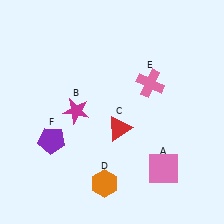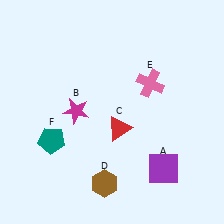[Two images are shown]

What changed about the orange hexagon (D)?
In Image 1, D is orange. In Image 2, it changed to brown.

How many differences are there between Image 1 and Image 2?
There are 3 differences between the two images.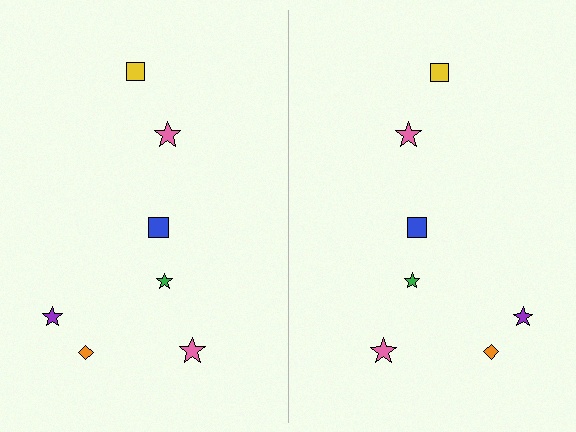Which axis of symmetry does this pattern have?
The pattern has a vertical axis of symmetry running through the center of the image.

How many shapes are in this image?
There are 14 shapes in this image.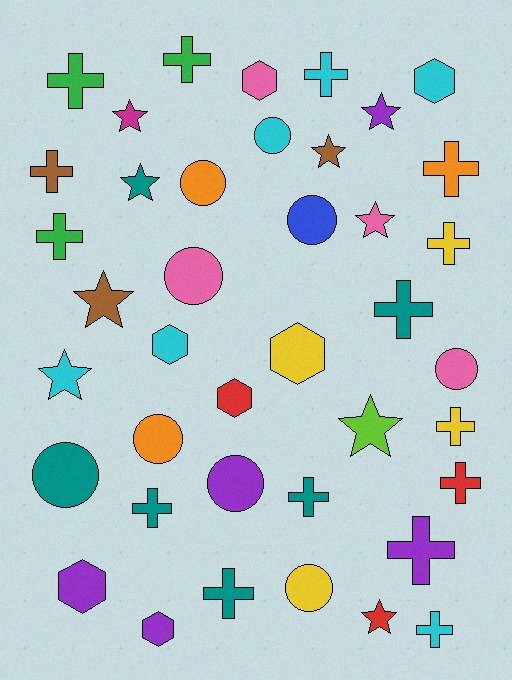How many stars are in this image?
There are 9 stars.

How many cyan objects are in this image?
There are 6 cyan objects.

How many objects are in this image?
There are 40 objects.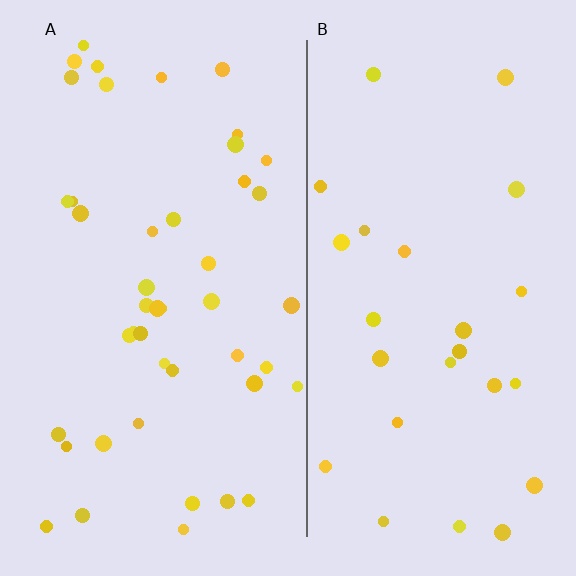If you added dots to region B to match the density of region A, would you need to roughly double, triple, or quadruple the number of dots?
Approximately double.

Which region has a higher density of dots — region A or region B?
A (the left).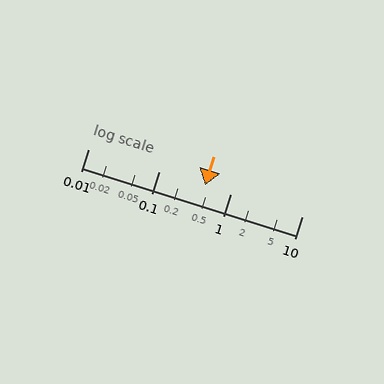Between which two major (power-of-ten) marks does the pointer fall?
The pointer is between 0.1 and 1.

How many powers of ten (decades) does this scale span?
The scale spans 3 decades, from 0.01 to 10.